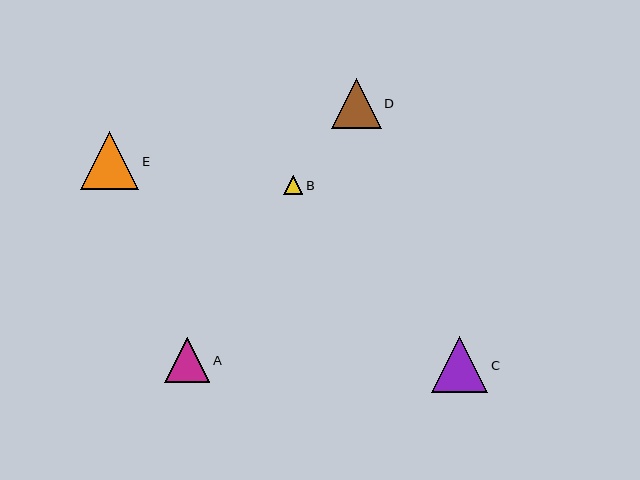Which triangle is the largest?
Triangle E is the largest with a size of approximately 58 pixels.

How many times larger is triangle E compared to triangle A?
Triangle E is approximately 1.3 times the size of triangle A.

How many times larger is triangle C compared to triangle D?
Triangle C is approximately 1.1 times the size of triangle D.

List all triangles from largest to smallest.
From largest to smallest: E, C, D, A, B.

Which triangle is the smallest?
Triangle B is the smallest with a size of approximately 19 pixels.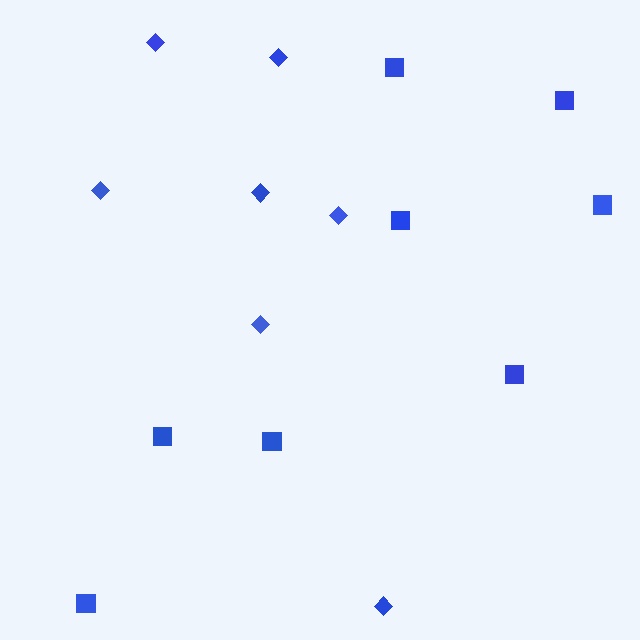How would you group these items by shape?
There are 2 groups: one group of squares (8) and one group of diamonds (7).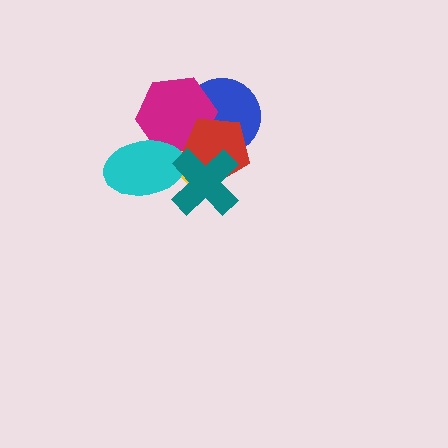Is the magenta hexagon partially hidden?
Yes, it is partially covered by another shape.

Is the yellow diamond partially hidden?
Yes, it is partially covered by another shape.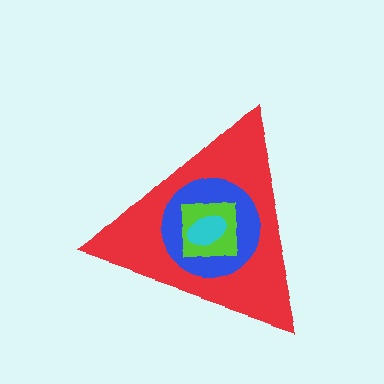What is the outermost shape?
The red triangle.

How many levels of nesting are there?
4.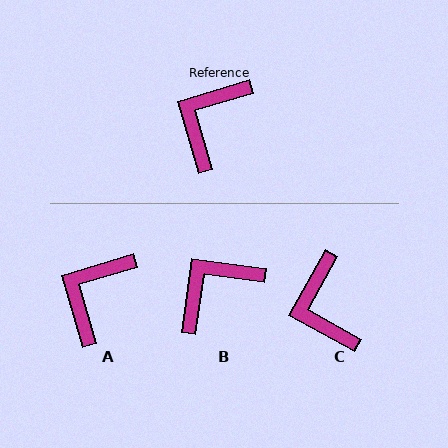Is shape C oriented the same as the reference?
No, it is off by about 45 degrees.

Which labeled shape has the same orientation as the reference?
A.